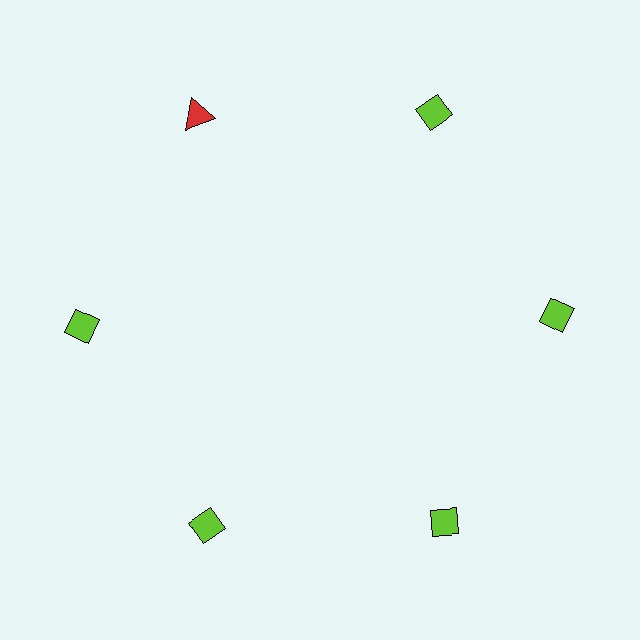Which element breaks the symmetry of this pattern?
The red triangle at roughly the 11 o'clock position breaks the symmetry. All other shapes are lime diamonds.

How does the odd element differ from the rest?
It differs in both color (red instead of lime) and shape (triangle instead of diamond).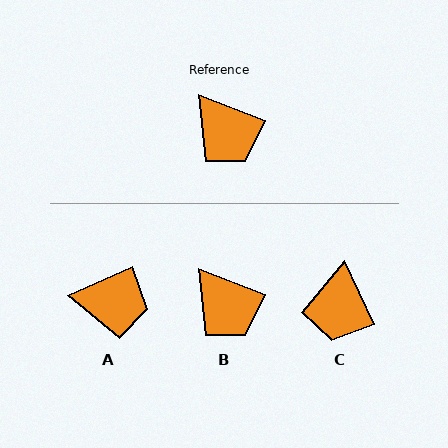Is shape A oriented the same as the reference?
No, it is off by about 45 degrees.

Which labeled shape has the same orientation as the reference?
B.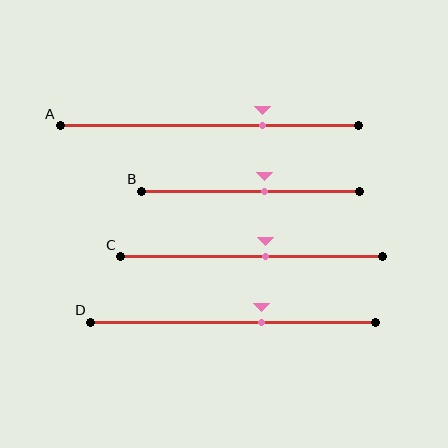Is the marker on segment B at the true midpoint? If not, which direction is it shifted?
No, the marker on segment B is shifted to the right by about 6% of the segment length.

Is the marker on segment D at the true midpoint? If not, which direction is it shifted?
No, the marker on segment D is shifted to the right by about 10% of the segment length.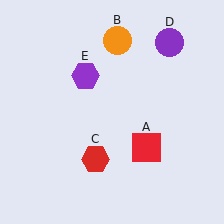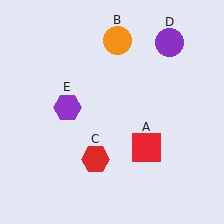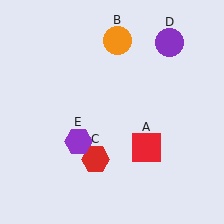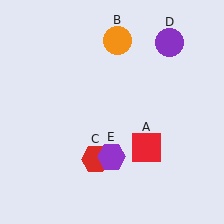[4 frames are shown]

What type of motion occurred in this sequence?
The purple hexagon (object E) rotated counterclockwise around the center of the scene.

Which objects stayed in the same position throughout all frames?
Red square (object A) and orange circle (object B) and red hexagon (object C) and purple circle (object D) remained stationary.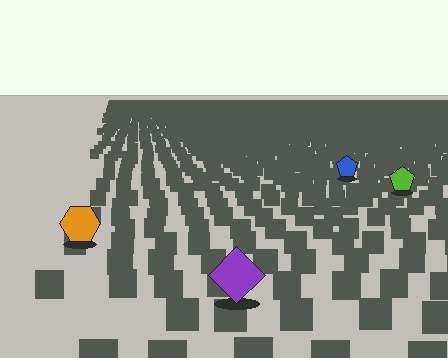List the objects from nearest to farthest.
From nearest to farthest: the purple diamond, the orange hexagon, the lime pentagon, the blue pentagon.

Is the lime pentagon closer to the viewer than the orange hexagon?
No. The orange hexagon is closer — you can tell from the texture gradient: the ground texture is coarser near it.